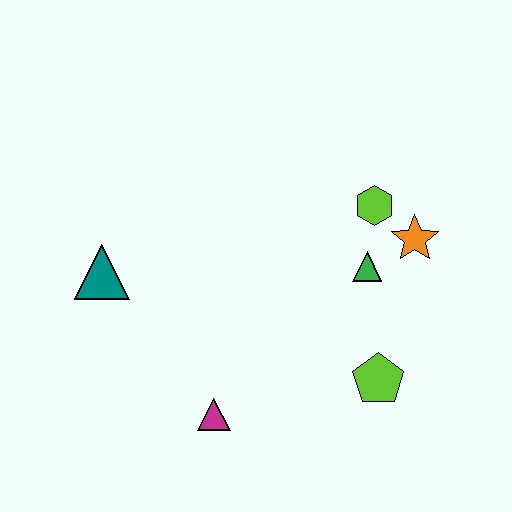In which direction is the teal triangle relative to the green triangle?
The teal triangle is to the left of the green triangle.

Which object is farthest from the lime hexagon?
The teal triangle is farthest from the lime hexagon.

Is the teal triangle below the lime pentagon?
No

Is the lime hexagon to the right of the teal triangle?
Yes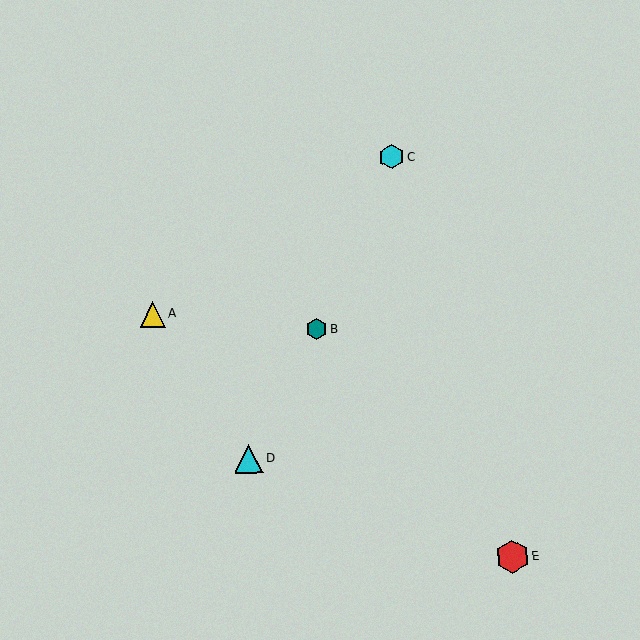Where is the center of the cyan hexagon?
The center of the cyan hexagon is at (392, 157).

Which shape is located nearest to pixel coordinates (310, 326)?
The teal hexagon (labeled B) at (317, 329) is nearest to that location.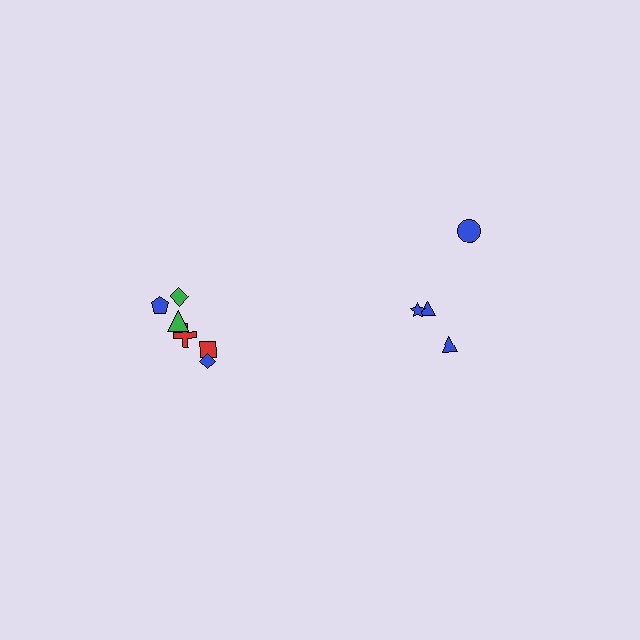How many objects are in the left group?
There are 6 objects.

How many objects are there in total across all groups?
There are 10 objects.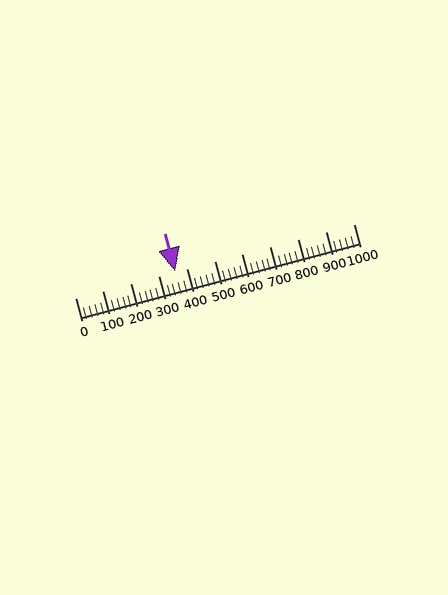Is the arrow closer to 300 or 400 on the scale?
The arrow is closer to 400.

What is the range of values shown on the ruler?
The ruler shows values from 0 to 1000.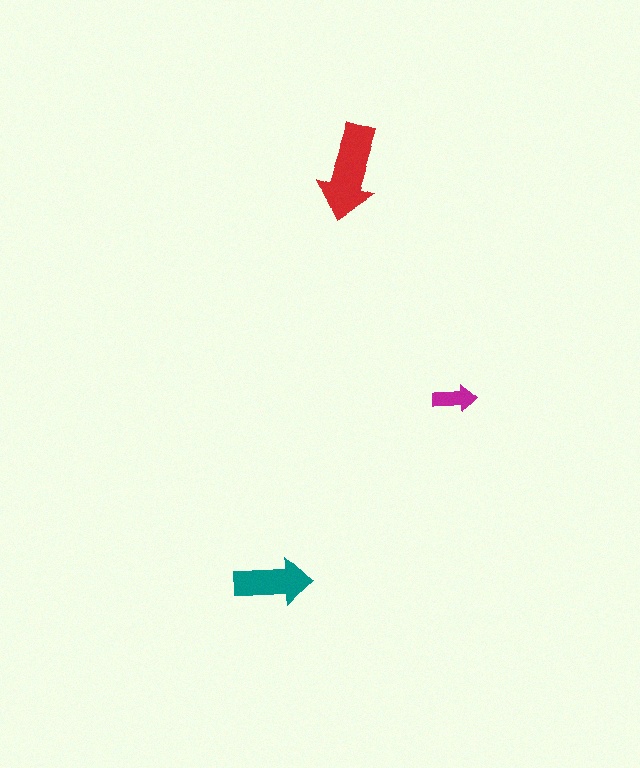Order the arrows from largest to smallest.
the red one, the teal one, the magenta one.